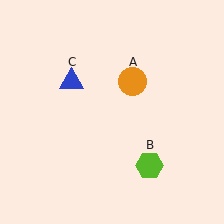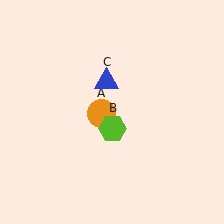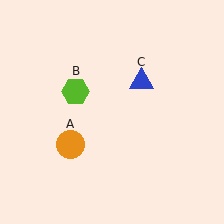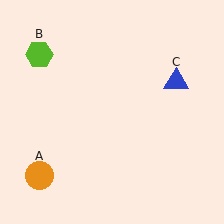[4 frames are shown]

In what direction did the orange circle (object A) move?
The orange circle (object A) moved down and to the left.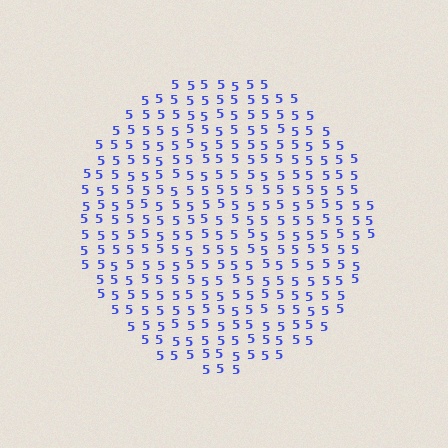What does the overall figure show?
The overall figure shows a circle.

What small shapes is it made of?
It is made of small digit 5's.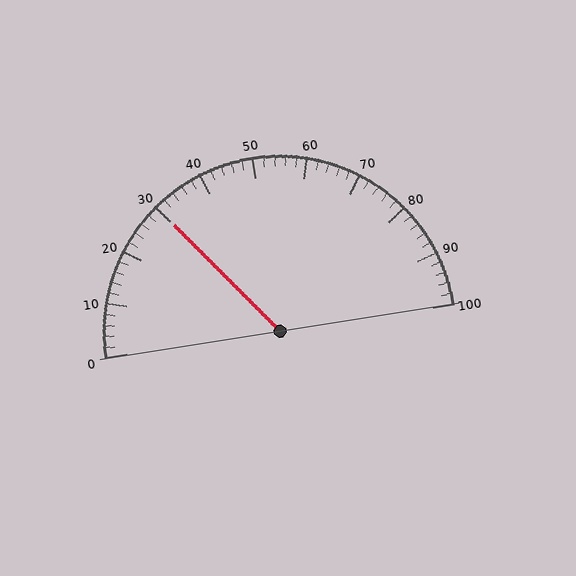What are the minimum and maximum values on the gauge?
The gauge ranges from 0 to 100.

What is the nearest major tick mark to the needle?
The nearest major tick mark is 30.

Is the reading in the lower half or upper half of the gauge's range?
The reading is in the lower half of the range (0 to 100).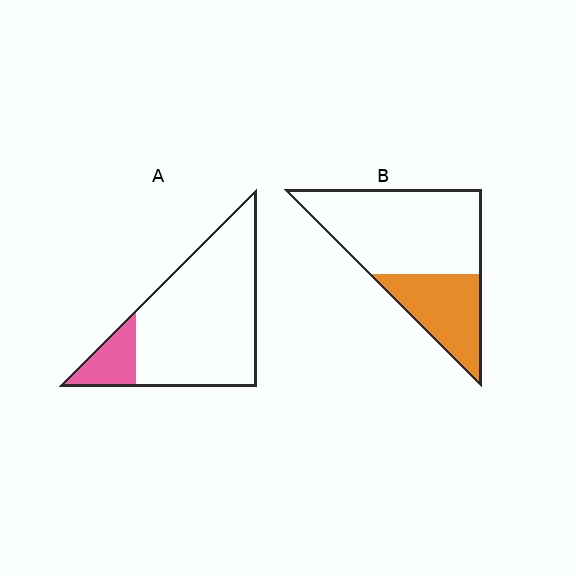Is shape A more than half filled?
No.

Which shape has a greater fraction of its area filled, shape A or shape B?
Shape B.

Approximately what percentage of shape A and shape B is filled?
A is approximately 15% and B is approximately 35%.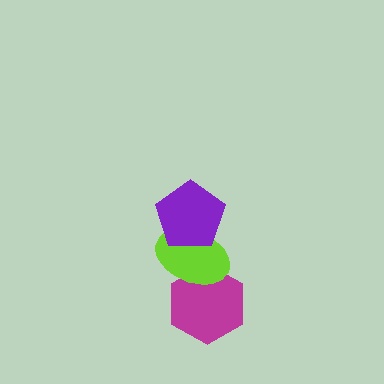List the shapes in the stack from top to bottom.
From top to bottom: the purple pentagon, the lime ellipse, the magenta hexagon.